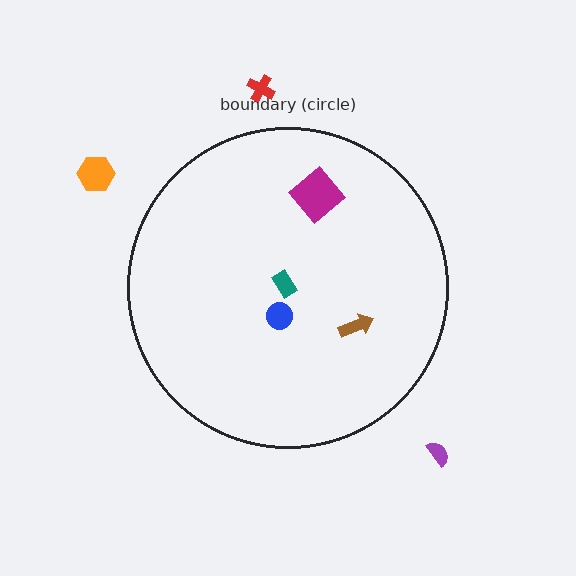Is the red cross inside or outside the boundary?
Outside.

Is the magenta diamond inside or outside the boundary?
Inside.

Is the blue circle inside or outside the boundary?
Inside.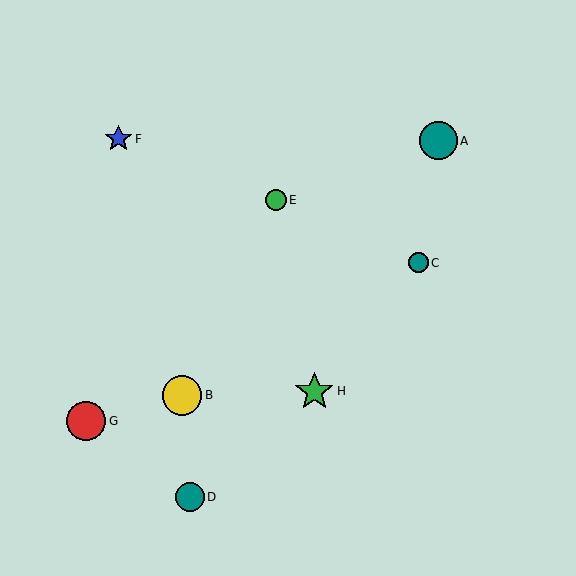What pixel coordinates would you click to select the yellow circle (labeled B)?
Click at (182, 395) to select the yellow circle B.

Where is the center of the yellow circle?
The center of the yellow circle is at (182, 395).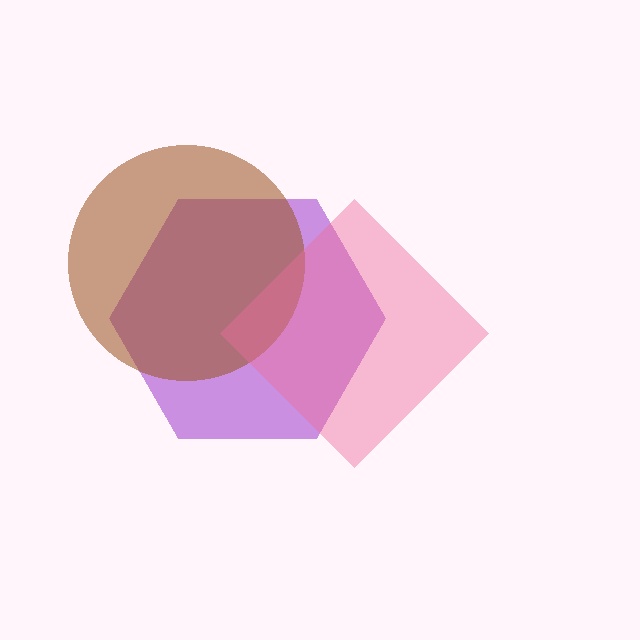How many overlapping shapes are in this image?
There are 3 overlapping shapes in the image.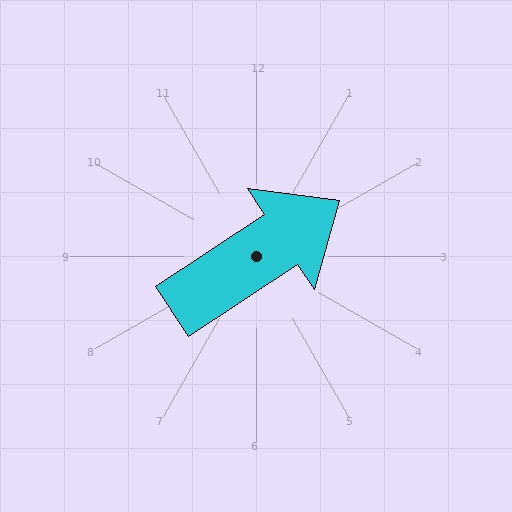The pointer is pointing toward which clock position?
Roughly 2 o'clock.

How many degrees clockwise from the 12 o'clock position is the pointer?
Approximately 56 degrees.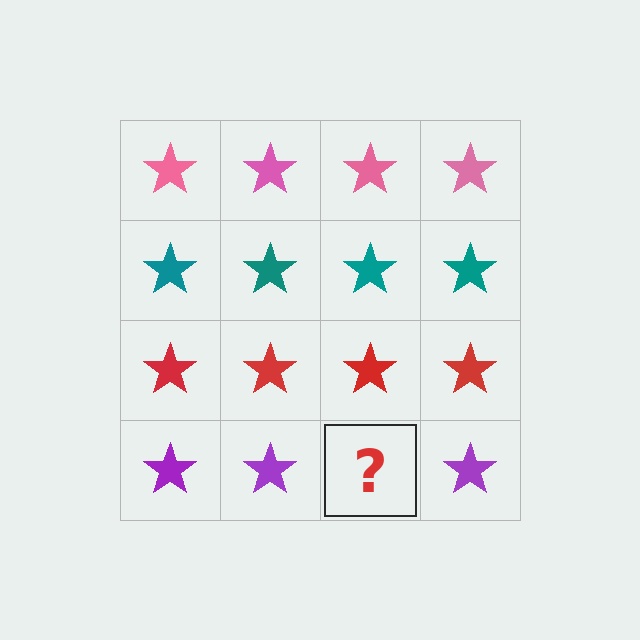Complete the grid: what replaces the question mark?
The question mark should be replaced with a purple star.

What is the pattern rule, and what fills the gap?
The rule is that each row has a consistent color. The gap should be filled with a purple star.